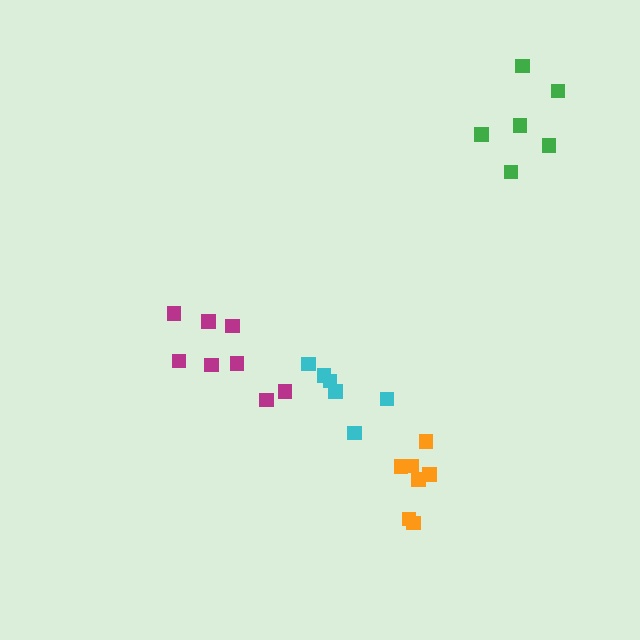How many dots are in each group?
Group 1: 8 dots, Group 2: 6 dots, Group 3: 8 dots, Group 4: 6 dots (28 total).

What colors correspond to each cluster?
The clusters are colored: magenta, green, orange, cyan.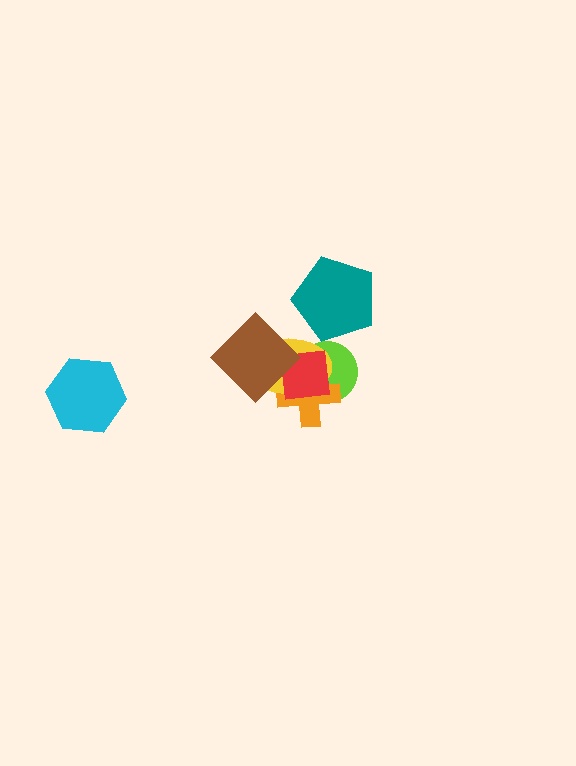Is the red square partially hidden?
Yes, it is partially covered by another shape.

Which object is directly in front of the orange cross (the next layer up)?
The yellow ellipse is directly in front of the orange cross.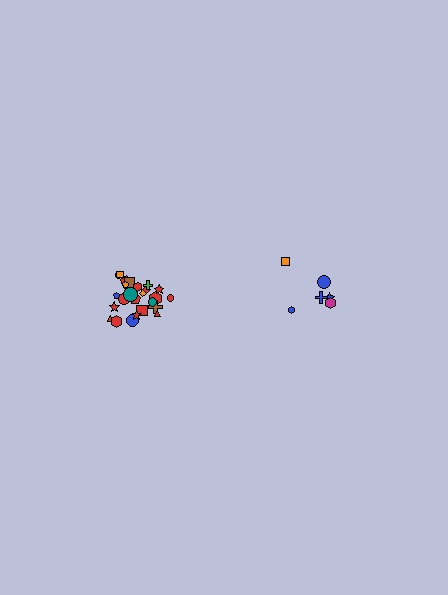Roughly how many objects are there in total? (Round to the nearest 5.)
Roughly 30 objects in total.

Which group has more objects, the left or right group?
The left group.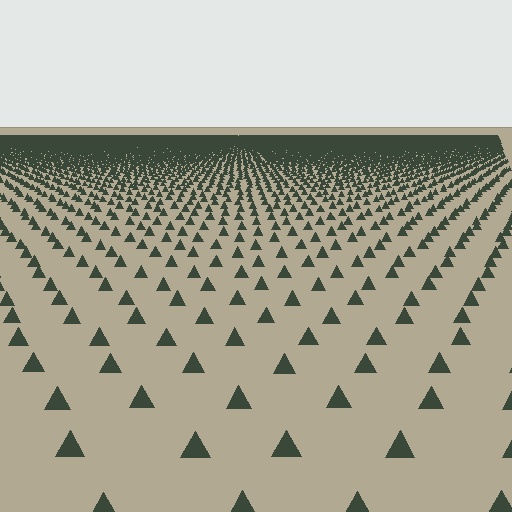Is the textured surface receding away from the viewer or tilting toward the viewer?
The surface is receding away from the viewer. Texture elements get smaller and denser toward the top.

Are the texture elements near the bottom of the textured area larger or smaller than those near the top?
Larger. Near the bottom, elements are closer to the viewer and appear at a bigger on-screen size.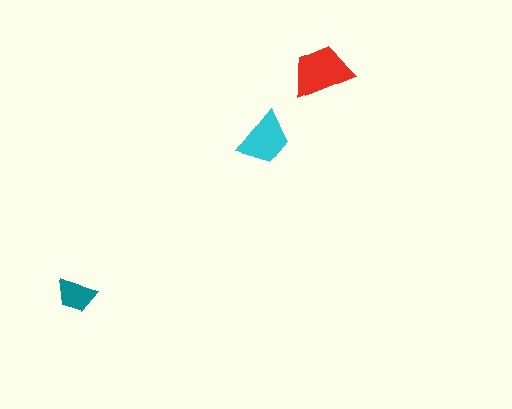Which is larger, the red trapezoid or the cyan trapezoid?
The red one.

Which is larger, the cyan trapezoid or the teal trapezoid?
The cyan one.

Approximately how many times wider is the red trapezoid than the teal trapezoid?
About 1.5 times wider.